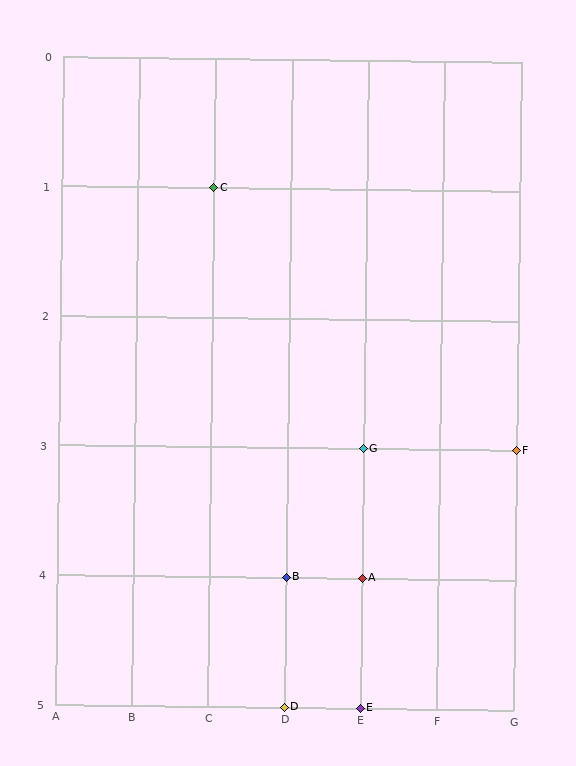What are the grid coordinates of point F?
Point F is at grid coordinates (G, 3).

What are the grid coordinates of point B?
Point B is at grid coordinates (D, 4).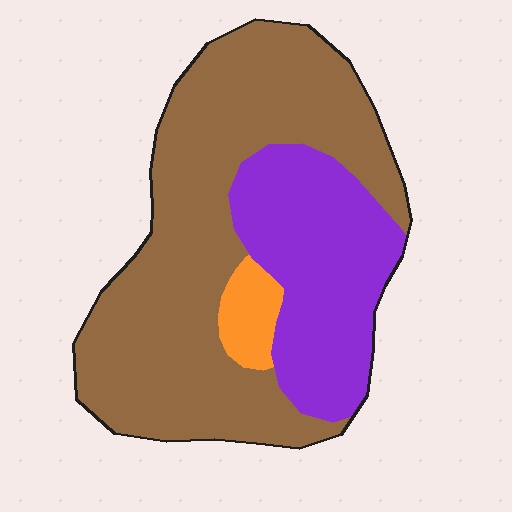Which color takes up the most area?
Brown, at roughly 65%.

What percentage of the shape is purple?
Purple takes up between a sixth and a third of the shape.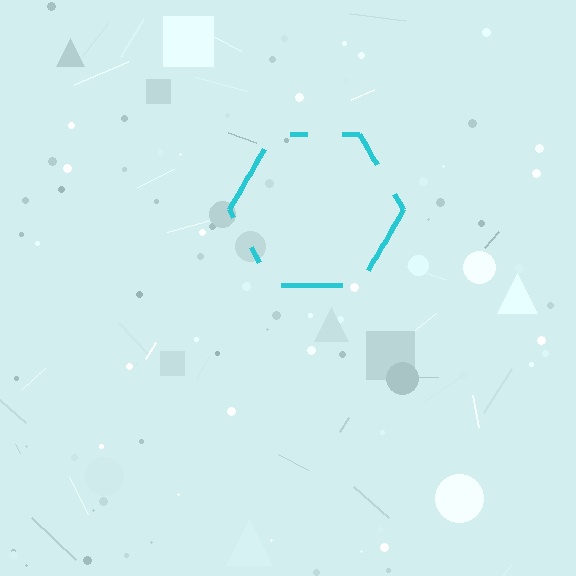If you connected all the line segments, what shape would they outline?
They would outline a hexagon.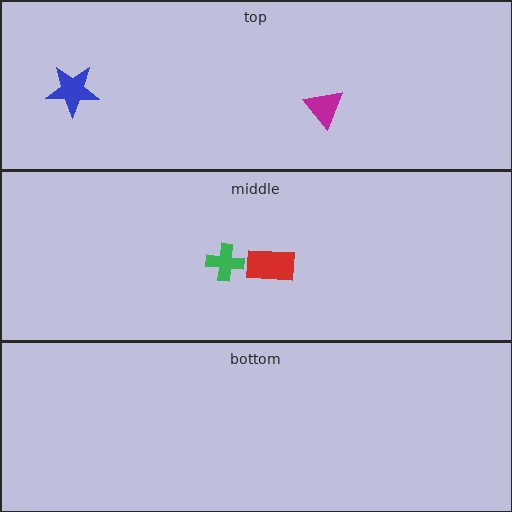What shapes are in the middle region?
The red rectangle, the green cross.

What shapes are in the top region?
The magenta triangle, the blue star.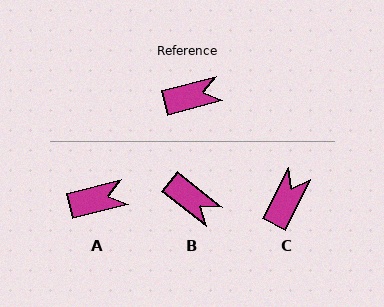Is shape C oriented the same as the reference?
No, it is off by about 49 degrees.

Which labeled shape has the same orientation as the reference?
A.